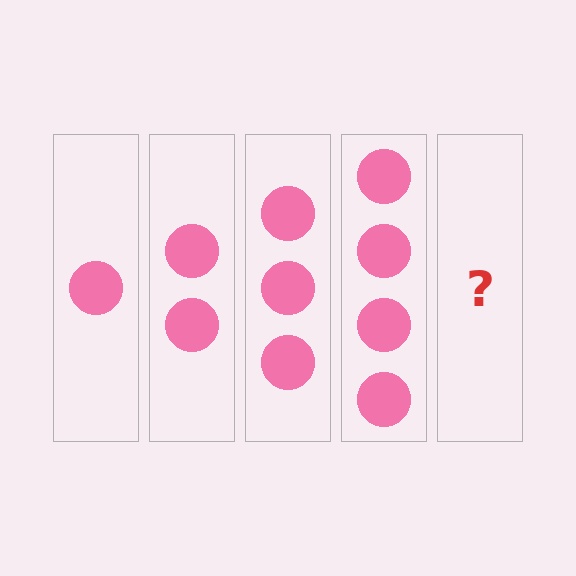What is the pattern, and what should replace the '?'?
The pattern is that each step adds one more circle. The '?' should be 5 circles.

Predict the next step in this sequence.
The next step is 5 circles.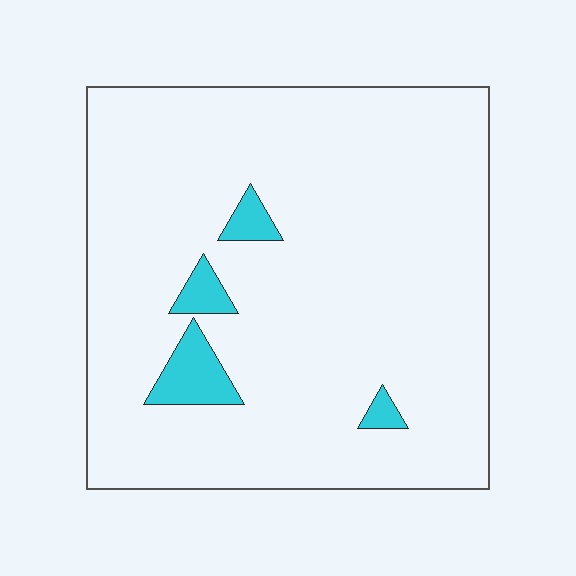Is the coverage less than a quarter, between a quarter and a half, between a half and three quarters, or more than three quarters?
Less than a quarter.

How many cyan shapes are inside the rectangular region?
4.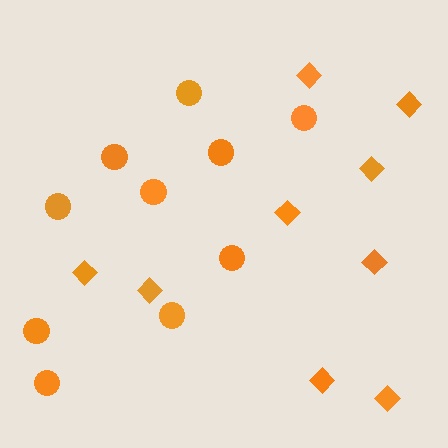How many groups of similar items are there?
There are 2 groups: one group of circles (10) and one group of diamonds (9).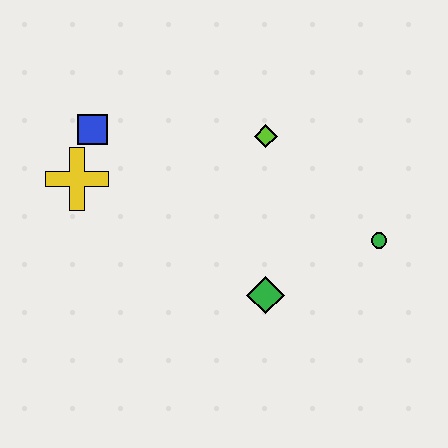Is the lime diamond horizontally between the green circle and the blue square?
Yes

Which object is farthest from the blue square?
The green circle is farthest from the blue square.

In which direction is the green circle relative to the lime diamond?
The green circle is to the right of the lime diamond.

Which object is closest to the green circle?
The green diamond is closest to the green circle.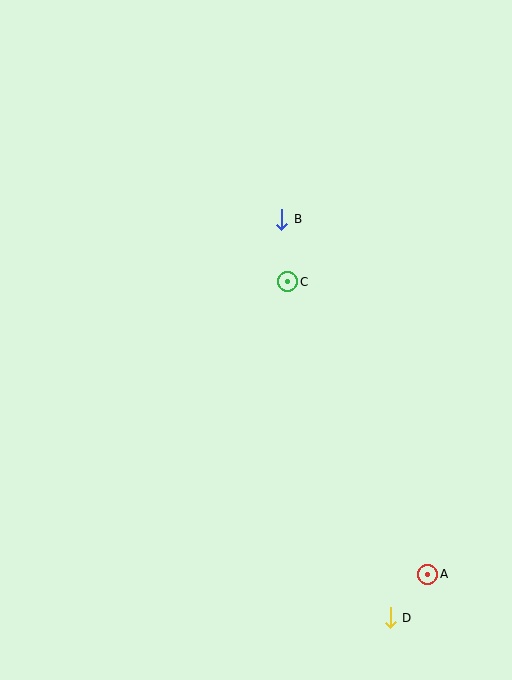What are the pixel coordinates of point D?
Point D is at (390, 618).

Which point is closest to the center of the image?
Point C at (288, 282) is closest to the center.